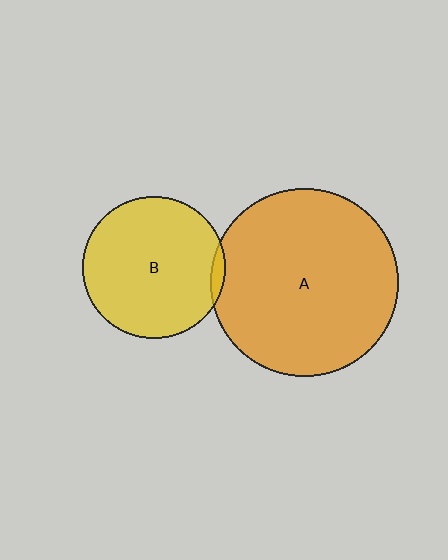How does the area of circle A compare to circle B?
Approximately 1.7 times.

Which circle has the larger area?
Circle A (orange).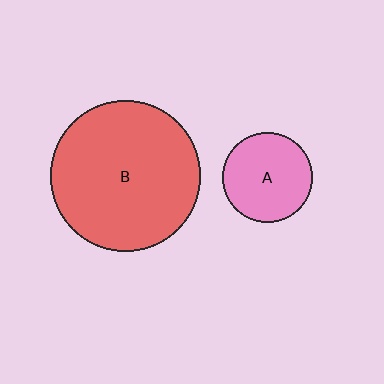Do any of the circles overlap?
No, none of the circles overlap.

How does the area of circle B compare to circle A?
Approximately 2.8 times.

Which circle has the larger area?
Circle B (red).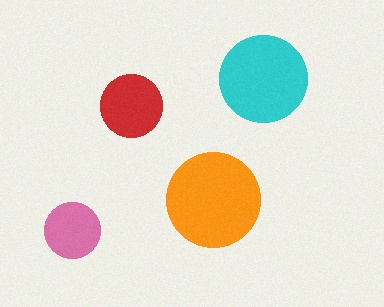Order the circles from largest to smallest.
the orange one, the cyan one, the red one, the pink one.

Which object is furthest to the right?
The cyan circle is rightmost.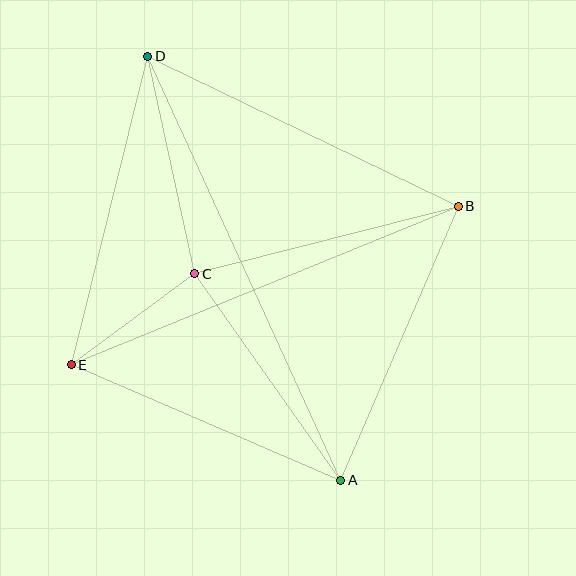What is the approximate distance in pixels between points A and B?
The distance between A and B is approximately 298 pixels.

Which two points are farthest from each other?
Points A and D are farthest from each other.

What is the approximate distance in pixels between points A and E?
The distance between A and E is approximately 293 pixels.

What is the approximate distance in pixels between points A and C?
The distance between A and C is approximately 253 pixels.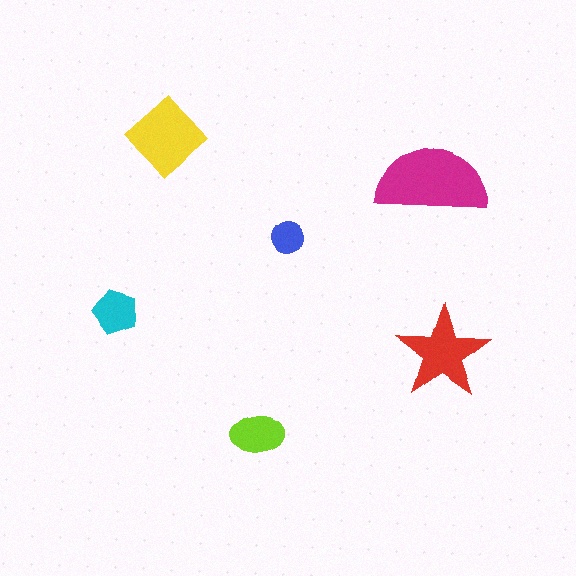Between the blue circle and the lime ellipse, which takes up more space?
The lime ellipse.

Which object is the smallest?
The blue circle.